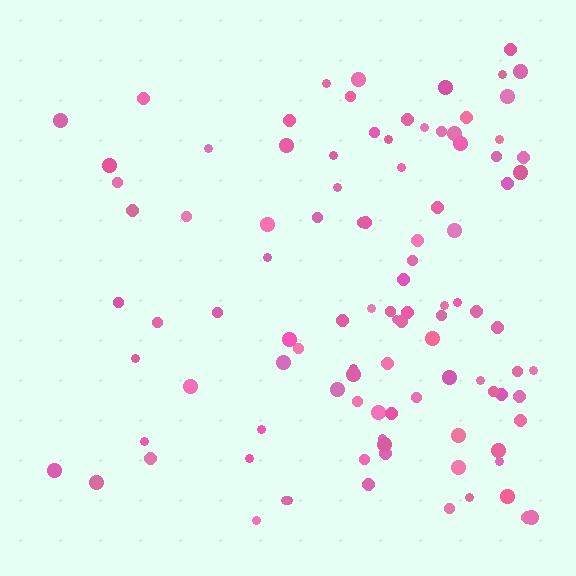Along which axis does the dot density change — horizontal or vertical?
Horizontal.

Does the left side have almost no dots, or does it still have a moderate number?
Still a moderate number, just noticeably fewer than the right.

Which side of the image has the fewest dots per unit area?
The left.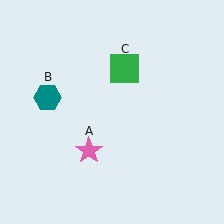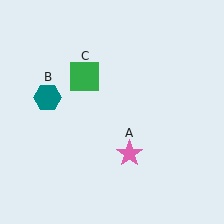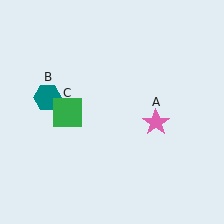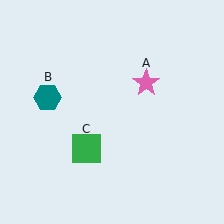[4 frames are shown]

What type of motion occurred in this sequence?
The pink star (object A), green square (object C) rotated counterclockwise around the center of the scene.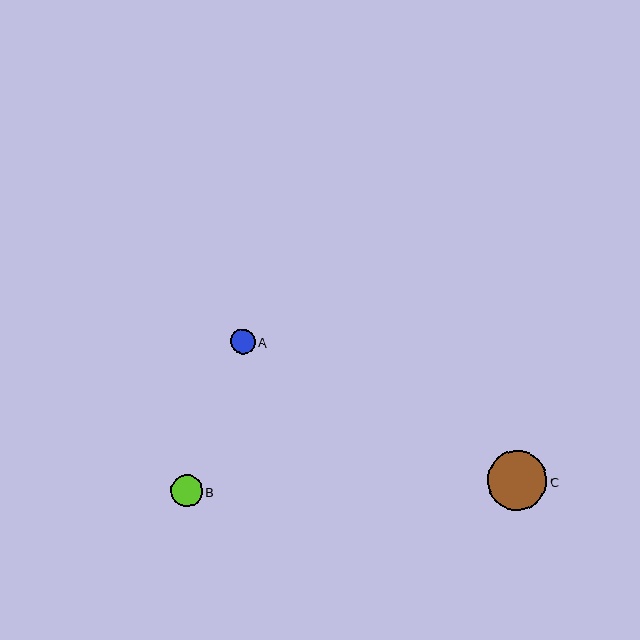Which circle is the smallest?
Circle A is the smallest with a size of approximately 25 pixels.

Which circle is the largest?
Circle C is the largest with a size of approximately 60 pixels.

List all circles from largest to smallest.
From largest to smallest: C, B, A.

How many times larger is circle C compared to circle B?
Circle C is approximately 1.9 times the size of circle B.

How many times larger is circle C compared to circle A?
Circle C is approximately 2.4 times the size of circle A.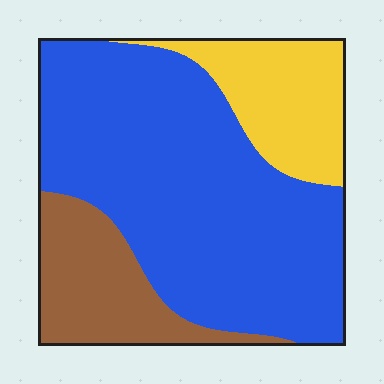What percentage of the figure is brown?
Brown takes up about one fifth (1/5) of the figure.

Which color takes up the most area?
Blue, at roughly 65%.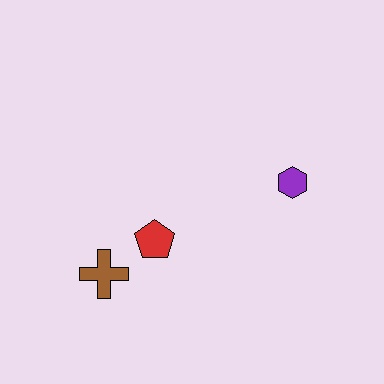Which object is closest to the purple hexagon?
The red pentagon is closest to the purple hexagon.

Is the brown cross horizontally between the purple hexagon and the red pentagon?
No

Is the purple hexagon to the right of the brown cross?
Yes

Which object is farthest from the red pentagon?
The purple hexagon is farthest from the red pentagon.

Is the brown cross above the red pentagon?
No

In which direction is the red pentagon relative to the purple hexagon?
The red pentagon is to the left of the purple hexagon.